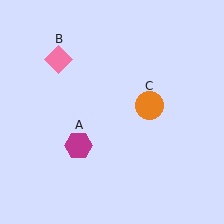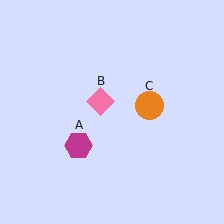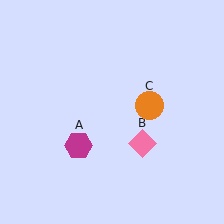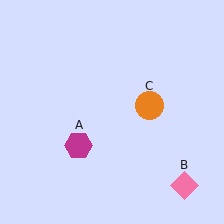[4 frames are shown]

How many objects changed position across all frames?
1 object changed position: pink diamond (object B).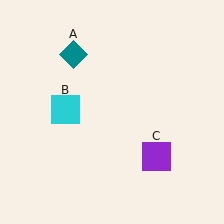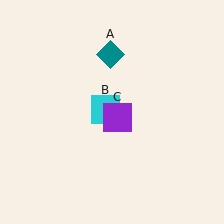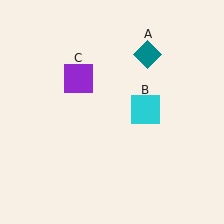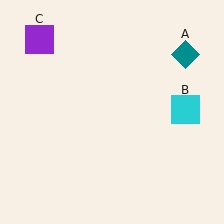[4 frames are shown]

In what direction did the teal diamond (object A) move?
The teal diamond (object A) moved right.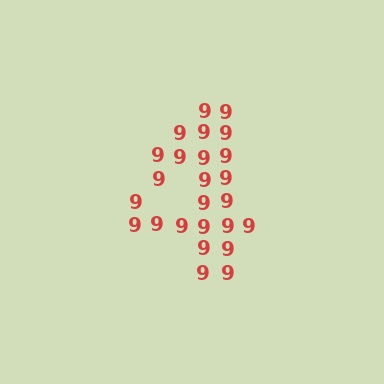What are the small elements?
The small elements are digit 9's.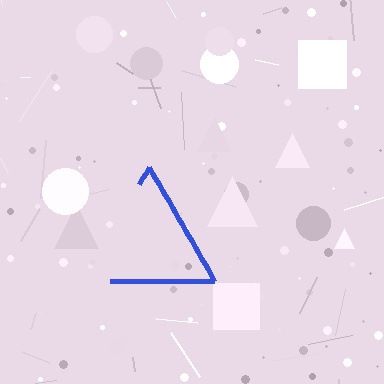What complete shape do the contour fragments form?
The contour fragments form a triangle.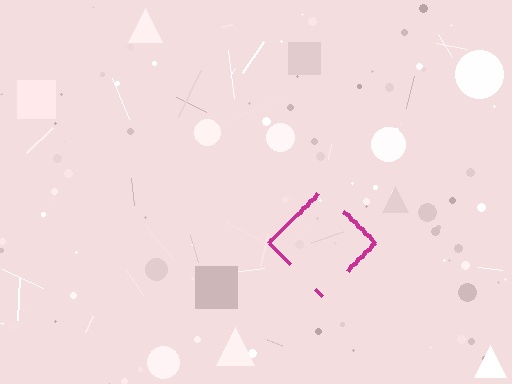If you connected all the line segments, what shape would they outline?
They would outline a diamond.